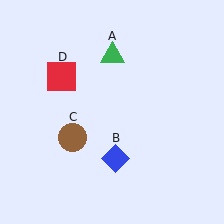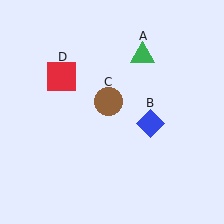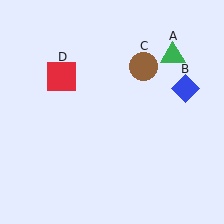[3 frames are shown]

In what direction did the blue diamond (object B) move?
The blue diamond (object B) moved up and to the right.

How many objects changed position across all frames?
3 objects changed position: green triangle (object A), blue diamond (object B), brown circle (object C).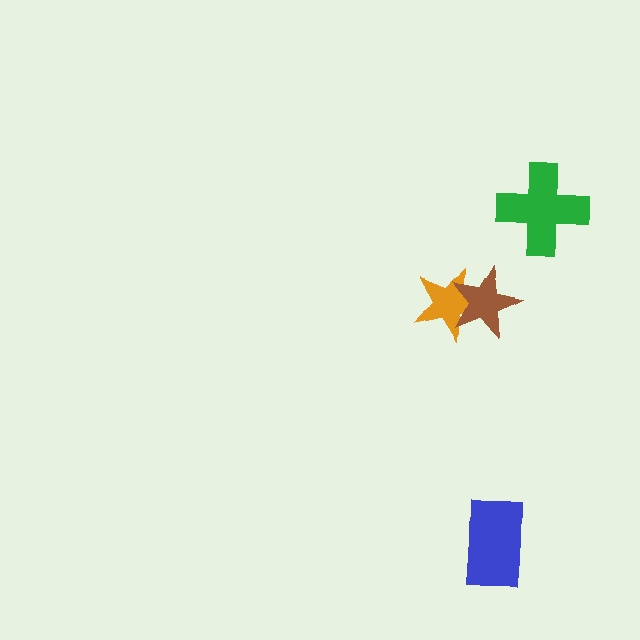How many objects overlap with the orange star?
1 object overlaps with the orange star.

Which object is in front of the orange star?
The brown star is in front of the orange star.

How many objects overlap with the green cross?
0 objects overlap with the green cross.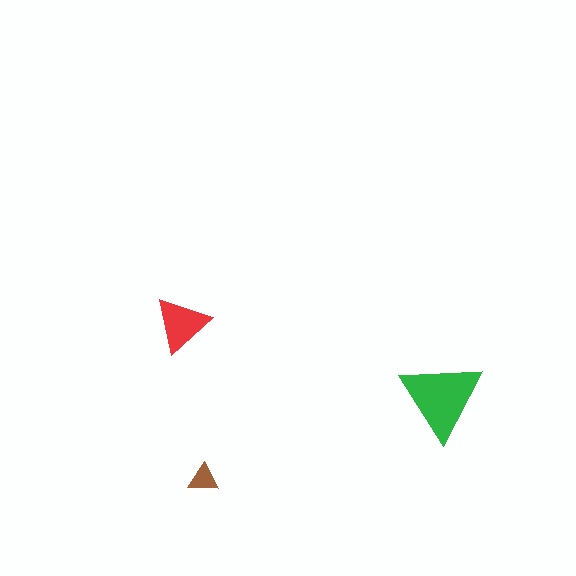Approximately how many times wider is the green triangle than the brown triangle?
About 2.5 times wider.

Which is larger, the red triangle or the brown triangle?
The red one.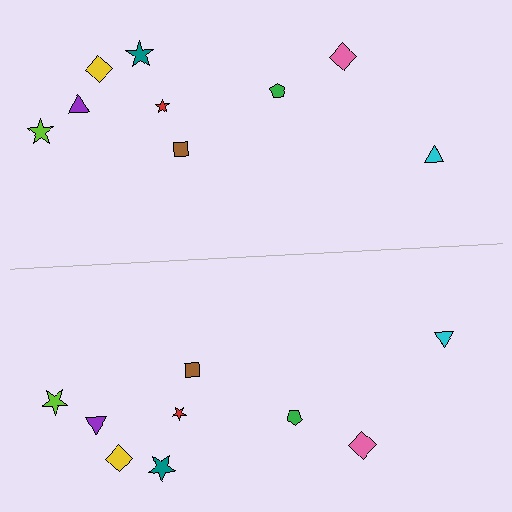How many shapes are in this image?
There are 18 shapes in this image.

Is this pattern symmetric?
Yes, this pattern has bilateral (reflection) symmetry.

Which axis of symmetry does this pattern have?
The pattern has a horizontal axis of symmetry running through the center of the image.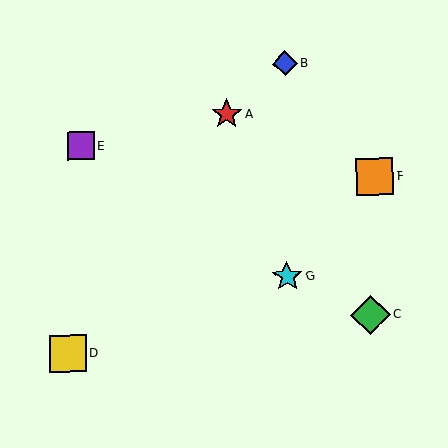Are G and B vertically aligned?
Yes, both are at x≈287.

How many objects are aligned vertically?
2 objects (B, G) are aligned vertically.